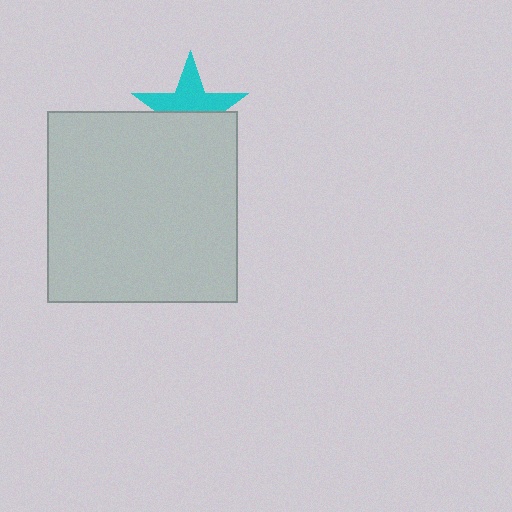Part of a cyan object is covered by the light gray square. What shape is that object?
It is a star.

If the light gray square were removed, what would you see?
You would see the complete cyan star.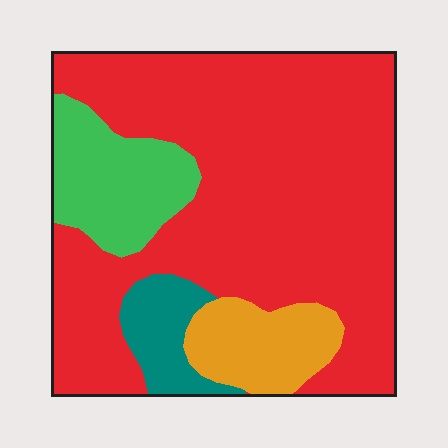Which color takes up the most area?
Red, at roughly 70%.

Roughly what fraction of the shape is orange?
Orange covers around 10% of the shape.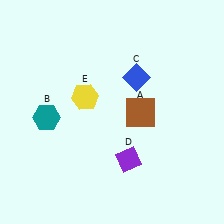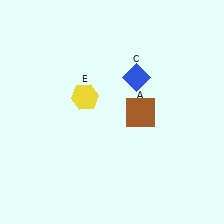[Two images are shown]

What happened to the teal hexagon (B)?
The teal hexagon (B) was removed in Image 2. It was in the bottom-left area of Image 1.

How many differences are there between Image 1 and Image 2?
There are 2 differences between the two images.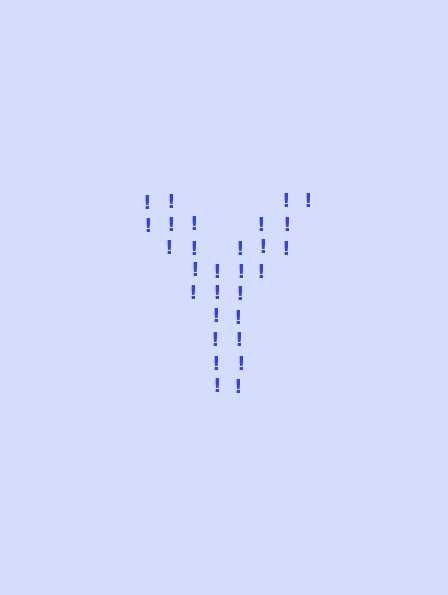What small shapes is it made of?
It is made of small exclamation marks.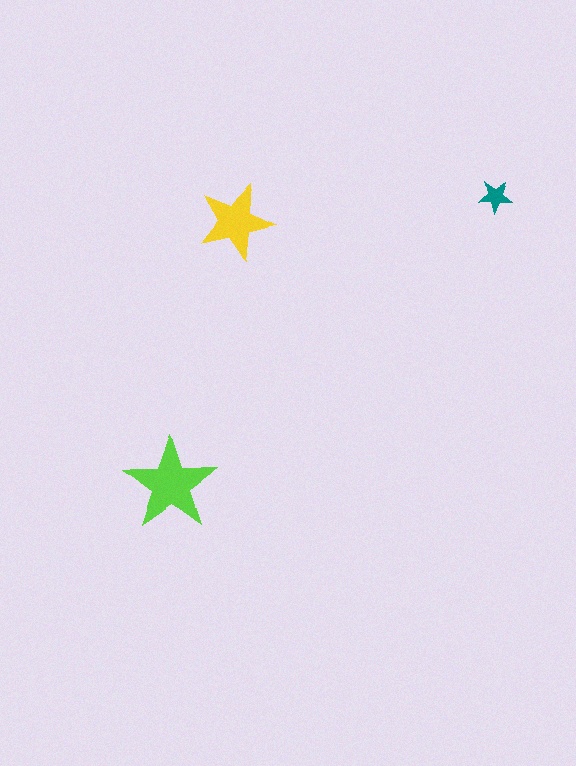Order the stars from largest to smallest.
the lime one, the yellow one, the teal one.